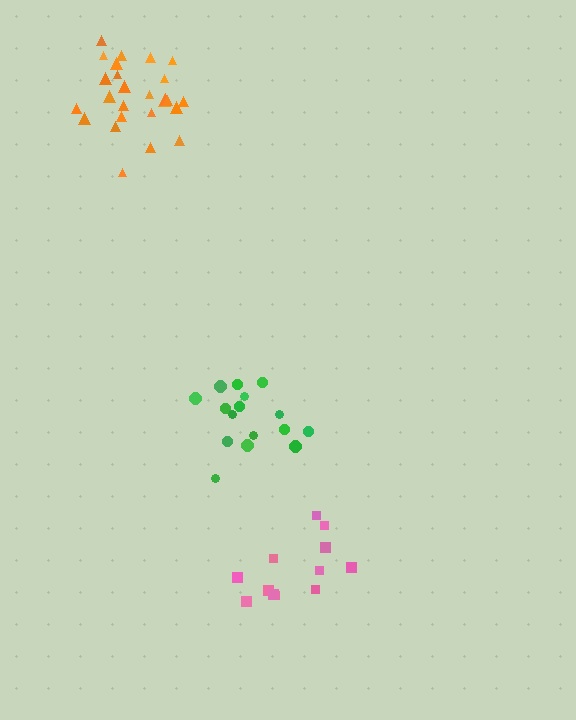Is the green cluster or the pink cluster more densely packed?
Green.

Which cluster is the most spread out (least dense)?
Pink.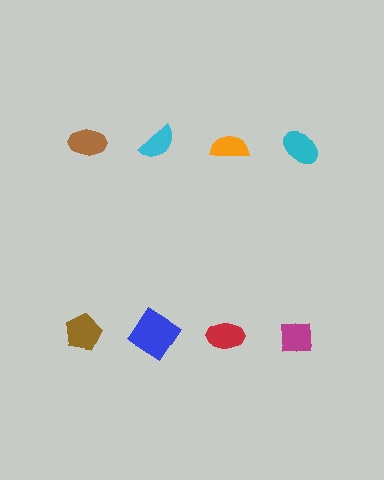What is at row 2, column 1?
A brown pentagon.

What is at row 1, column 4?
A cyan ellipse.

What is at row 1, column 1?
A brown ellipse.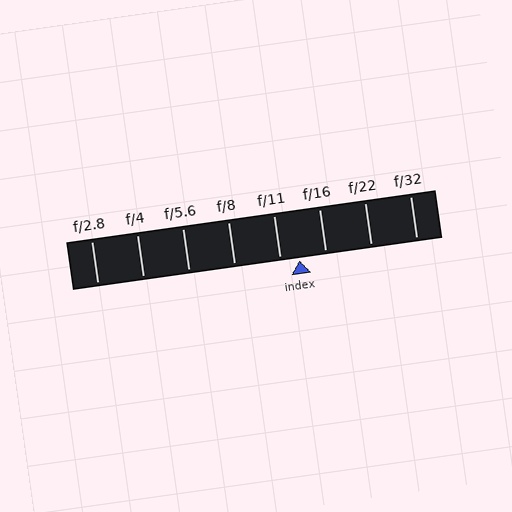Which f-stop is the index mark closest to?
The index mark is closest to f/11.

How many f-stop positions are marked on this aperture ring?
There are 8 f-stop positions marked.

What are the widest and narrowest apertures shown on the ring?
The widest aperture shown is f/2.8 and the narrowest is f/32.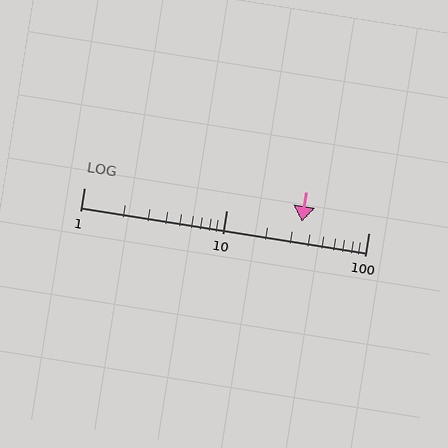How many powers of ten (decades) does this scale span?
The scale spans 2 decades, from 1 to 100.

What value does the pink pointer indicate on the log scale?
The pointer indicates approximately 34.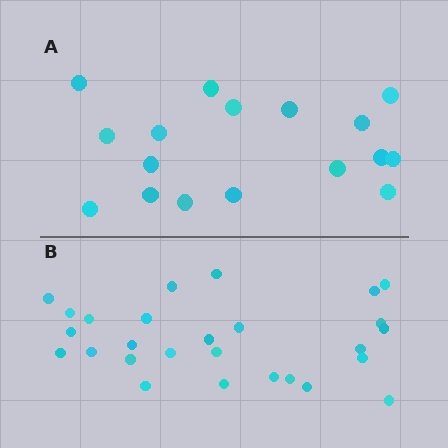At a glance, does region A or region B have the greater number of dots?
Region B (the bottom region) has more dots.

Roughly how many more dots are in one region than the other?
Region B has roughly 10 or so more dots than region A.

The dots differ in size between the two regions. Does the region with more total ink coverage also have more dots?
No. Region A has more total ink coverage because its dots are larger, but region B actually contains more individual dots. Total area can be misleading — the number of items is what matters here.